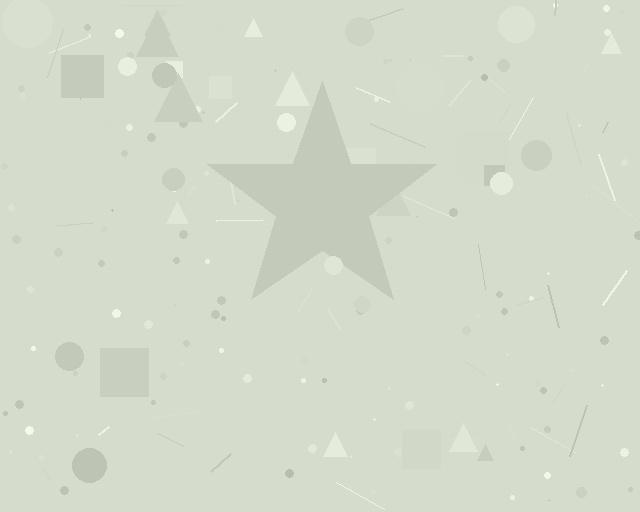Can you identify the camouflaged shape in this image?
The camouflaged shape is a star.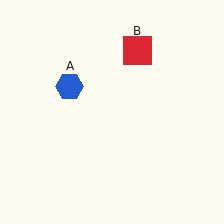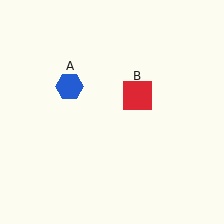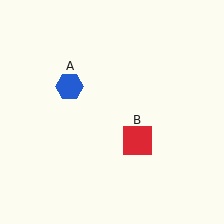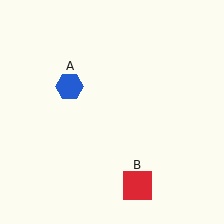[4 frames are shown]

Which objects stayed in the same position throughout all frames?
Blue hexagon (object A) remained stationary.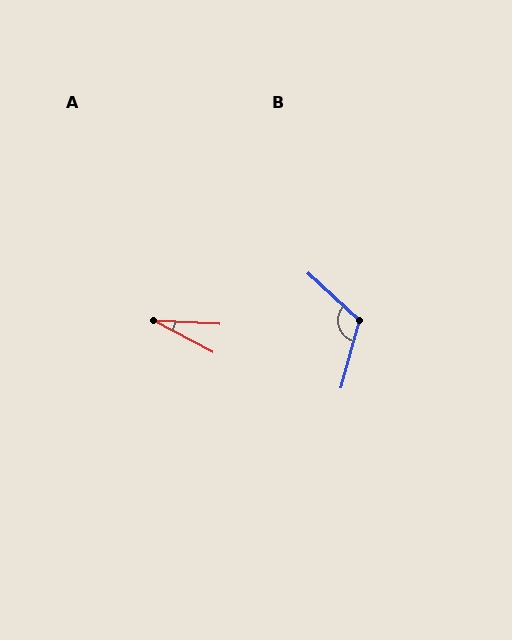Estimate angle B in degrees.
Approximately 118 degrees.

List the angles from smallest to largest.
A (25°), B (118°).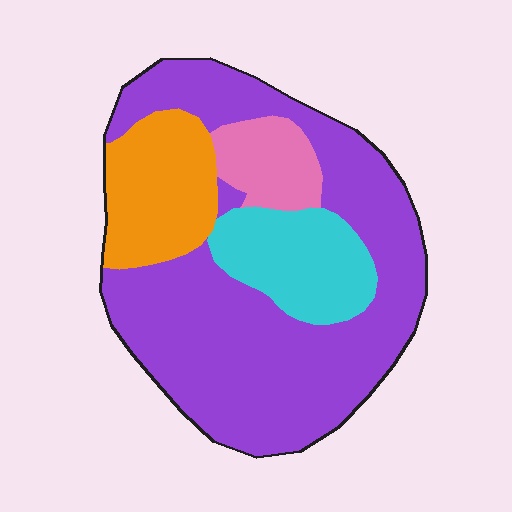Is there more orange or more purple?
Purple.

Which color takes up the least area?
Pink, at roughly 10%.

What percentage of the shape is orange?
Orange takes up about one sixth (1/6) of the shape.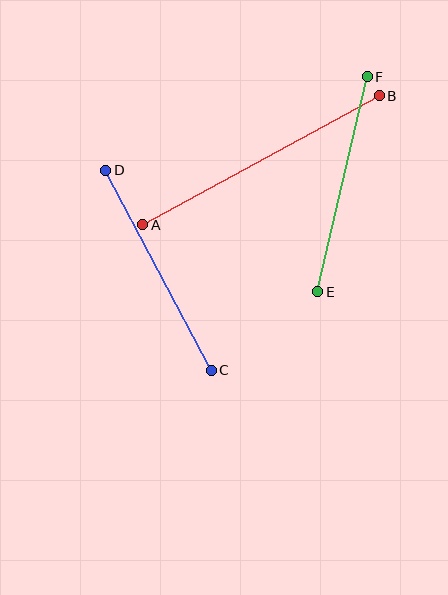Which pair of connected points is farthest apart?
Points A and B are farthest apart.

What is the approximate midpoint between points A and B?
The midpoint is at approximately (261, 160) pixels.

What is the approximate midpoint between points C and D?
The midpoint is at approximately (158, 270) pixels.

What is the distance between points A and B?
The distance is approximately 270 pixels.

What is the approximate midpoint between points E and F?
The midpoint is at approximately (342, 184) pixels.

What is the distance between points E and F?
The distance is approximately 221 pixels.